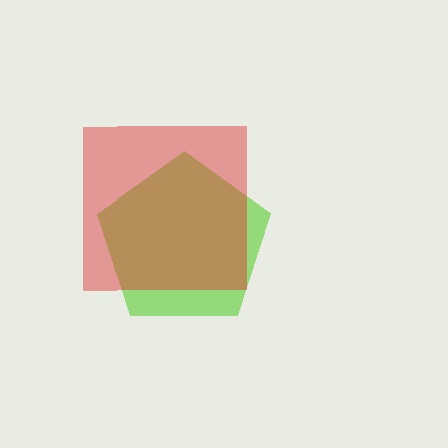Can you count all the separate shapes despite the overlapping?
Yes, there are 2 separate shapes.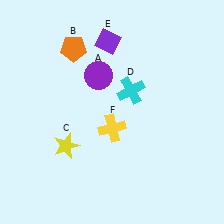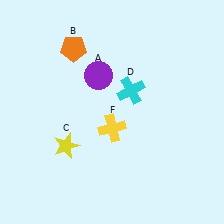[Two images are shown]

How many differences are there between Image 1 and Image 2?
There is 1 difference between the two images.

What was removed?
The purple diamond (E) was removed in Image 2.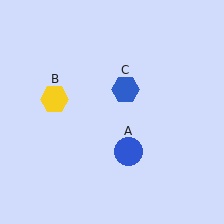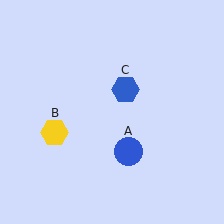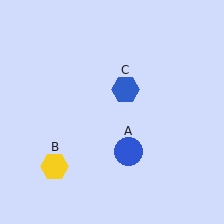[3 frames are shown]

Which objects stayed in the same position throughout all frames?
Blue circle (object A) and blue hexagon (object C) remained stationary.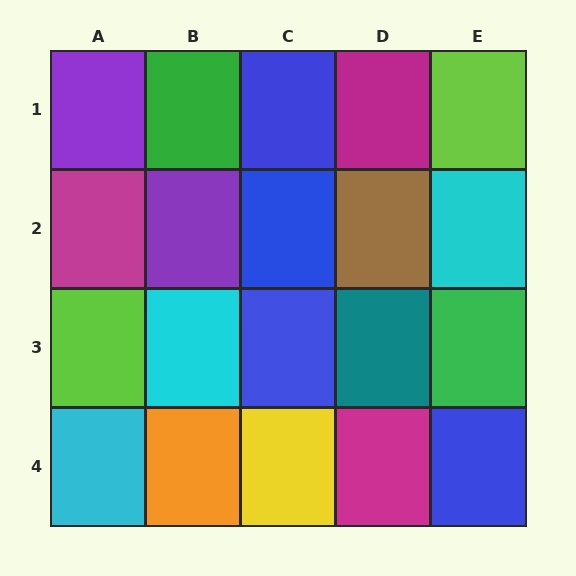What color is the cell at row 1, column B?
Green.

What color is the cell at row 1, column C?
Blue.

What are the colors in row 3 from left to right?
Lime, cyan, blue, teal, green.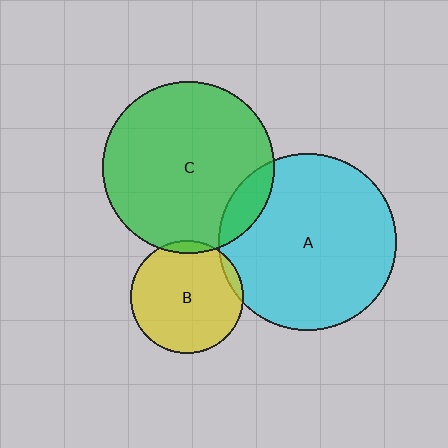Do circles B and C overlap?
Yes.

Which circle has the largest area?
Circle A (cyan).